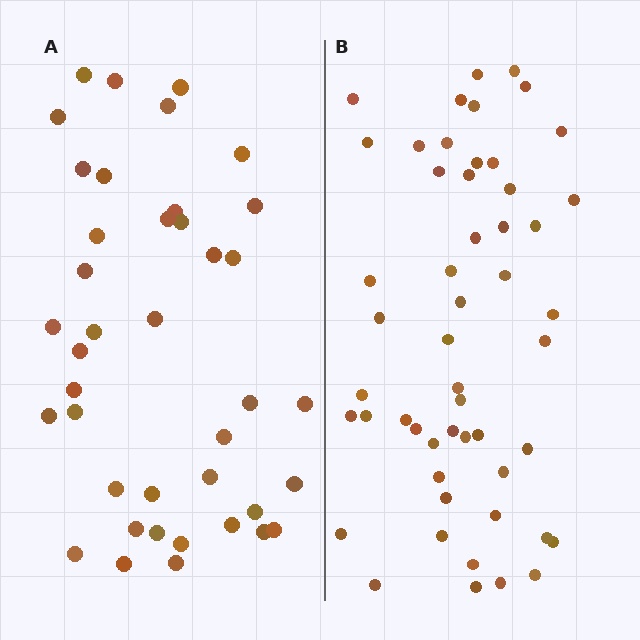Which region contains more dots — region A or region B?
Region B (the right region) has more dots.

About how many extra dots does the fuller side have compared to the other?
Region B has roughly 12 or so more dots than region A.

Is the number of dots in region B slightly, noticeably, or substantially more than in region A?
Region B has noticeably more, but not dramatically so. The ratio is roughly 1.3 to 1.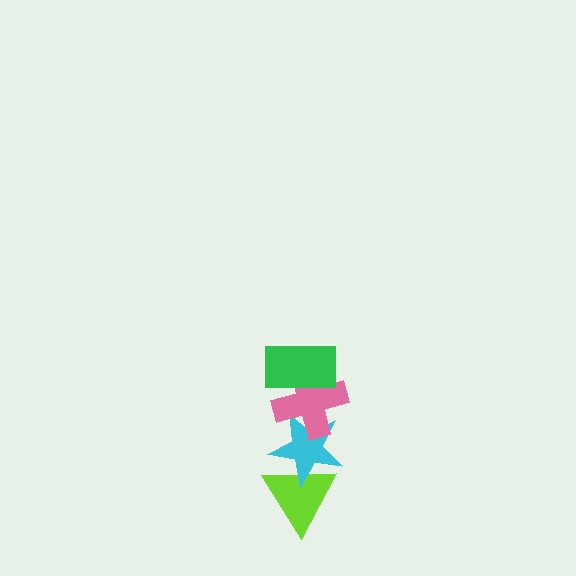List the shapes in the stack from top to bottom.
From top to bottom: the green rectangle, the pink cross, the cyan star, the lime triangle.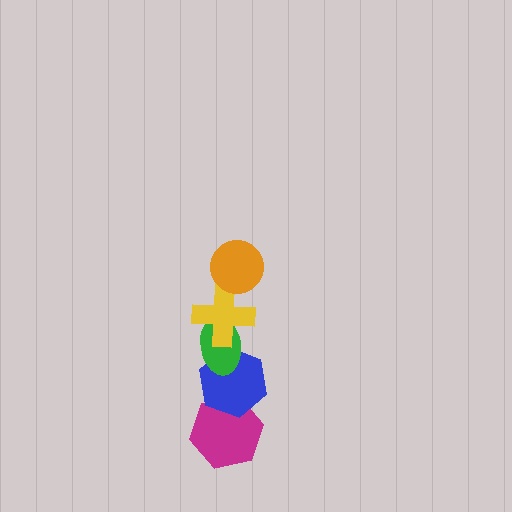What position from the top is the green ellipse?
The green ellipse is 3rd from the top.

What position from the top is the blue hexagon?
The blue hexagon is 4th from the top.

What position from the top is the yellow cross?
The yellow cross is 2nd from the top.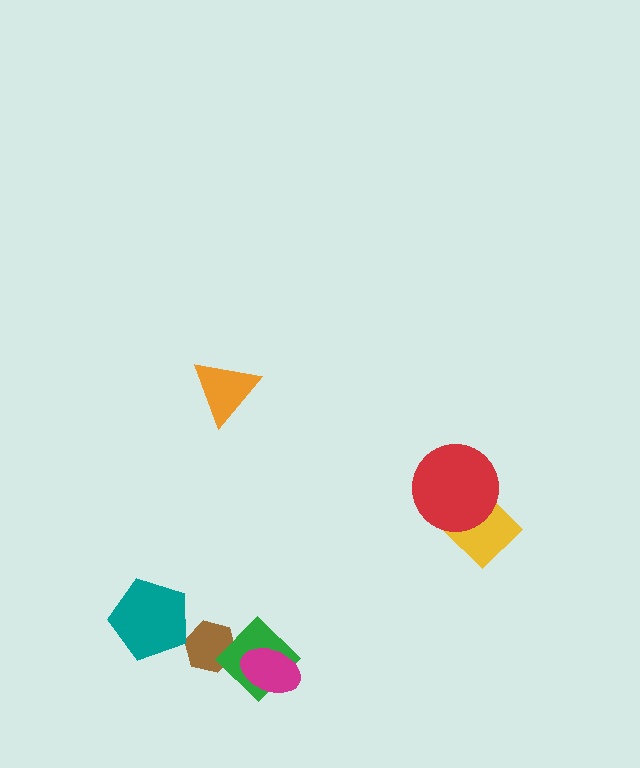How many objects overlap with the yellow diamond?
1 object overlaps with the yellow diamond.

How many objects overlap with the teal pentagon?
0 objects overlap with the teal pentagon.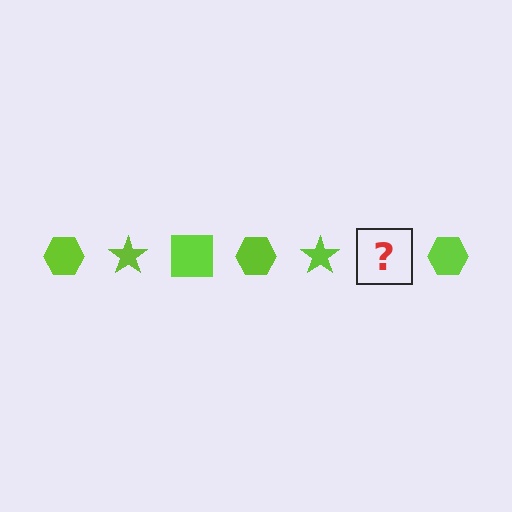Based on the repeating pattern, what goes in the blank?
The blank should be a lime square.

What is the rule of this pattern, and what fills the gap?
The rule is that the pattern cycles through hexagon, star, square shapes in lime. The gap should be filled with a lime square.